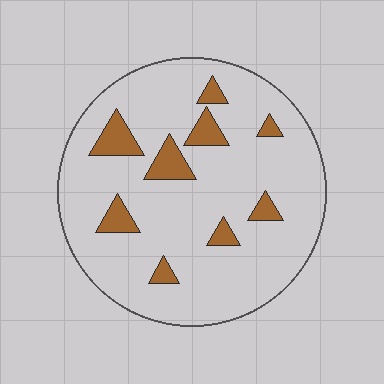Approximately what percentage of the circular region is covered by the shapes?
Approximately 10%.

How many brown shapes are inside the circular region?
9.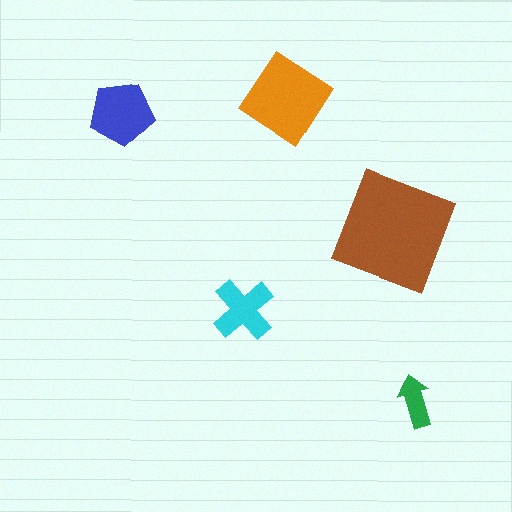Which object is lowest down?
The green arrow is bottommost.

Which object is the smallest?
The green arrow.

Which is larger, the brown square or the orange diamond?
The brown square.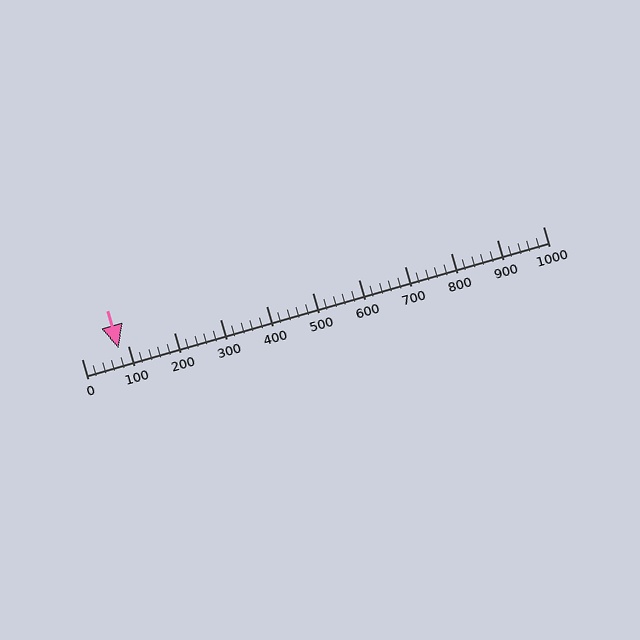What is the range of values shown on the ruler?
The ruler shows values from 0 to 1000.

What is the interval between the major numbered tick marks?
The major tick marks are spaced 100 units apart.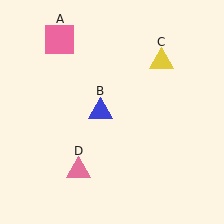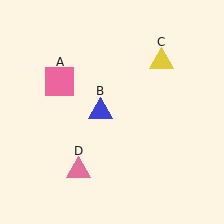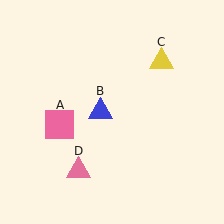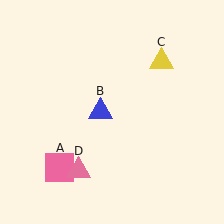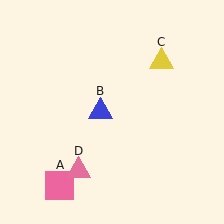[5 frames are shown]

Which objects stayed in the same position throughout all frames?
Blue triangle (object B) and yellow triangle (object C) and pink triangle (object D) remained stationary.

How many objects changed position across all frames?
1 object changed position: pink square (object A).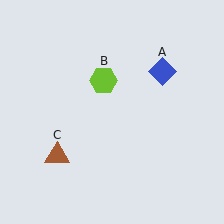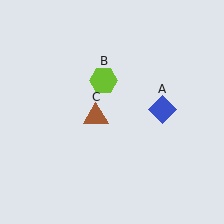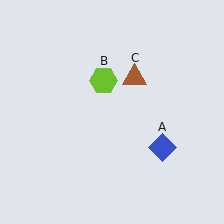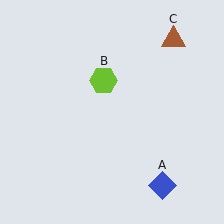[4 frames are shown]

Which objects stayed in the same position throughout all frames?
Lime hexagon (object B) remained stationary.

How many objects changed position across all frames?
2 objects changed position: blue diamond (object A), brown triangle (object C).